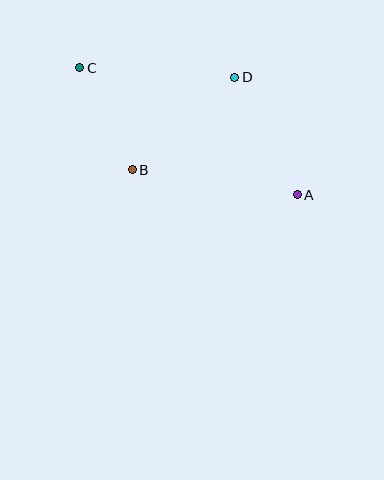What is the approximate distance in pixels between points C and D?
The distance between C and D is approximately 155 pixels.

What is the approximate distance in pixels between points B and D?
The distance between B and D is approximately 138 pixels.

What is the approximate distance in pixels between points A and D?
The distance between A and D is approximately 133 pixels.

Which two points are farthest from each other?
Points A and C are farthest from each other.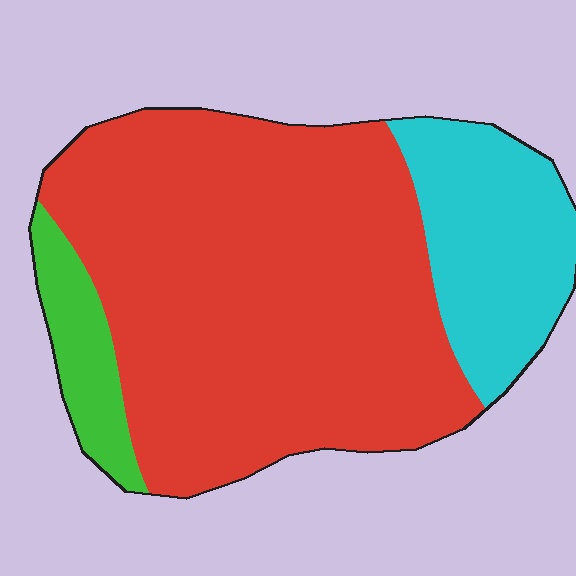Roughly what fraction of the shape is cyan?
Cyan takes up between a sixth and a third of the shape.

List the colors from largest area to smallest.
From largest to smallest: red, cyan, green.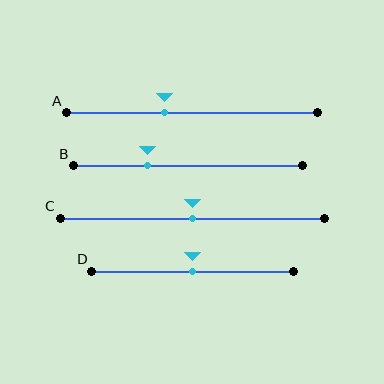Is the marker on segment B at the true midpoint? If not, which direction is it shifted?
No, the marker on segment B is shifted to the left by about 18% of the segment length.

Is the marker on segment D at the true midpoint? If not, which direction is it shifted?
Yes, the marker on segment D is at the true midpoint.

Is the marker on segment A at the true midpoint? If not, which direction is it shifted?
No, the marker on segment A is shifted to the left by about 11% of the segment length.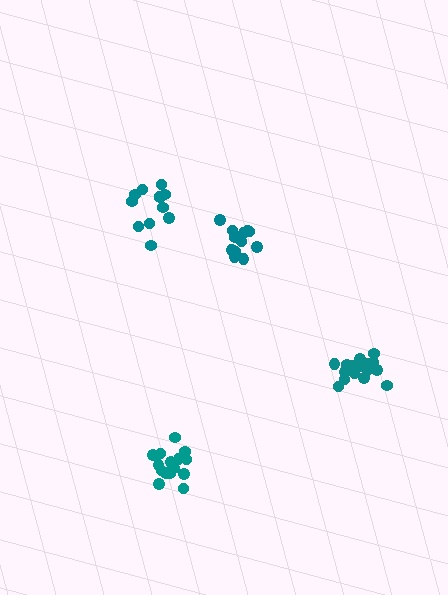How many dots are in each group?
Group 1: 12 dots, Group 2: 16 dots, Group 3: 18 dots, Group 4: 15 dots (61 total).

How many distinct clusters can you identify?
There are 4 distinct clusters.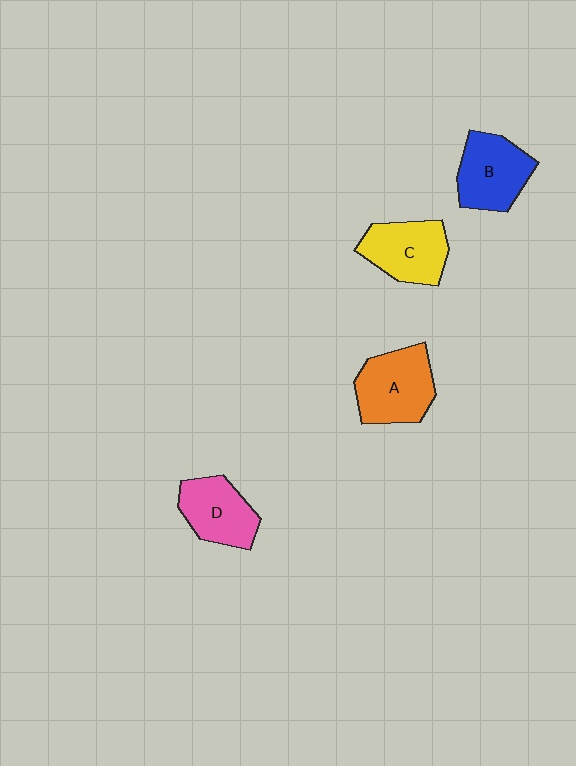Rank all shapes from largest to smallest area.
From largest to smallest: A (orange), B (blue), C (yellow), D (pink).